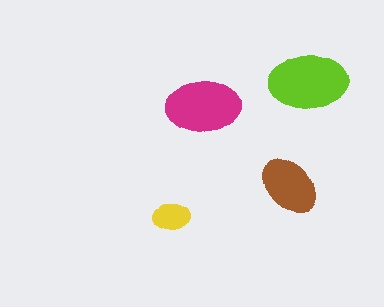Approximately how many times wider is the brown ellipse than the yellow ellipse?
About 1.5 times wider.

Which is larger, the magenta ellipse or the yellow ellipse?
The magenta one.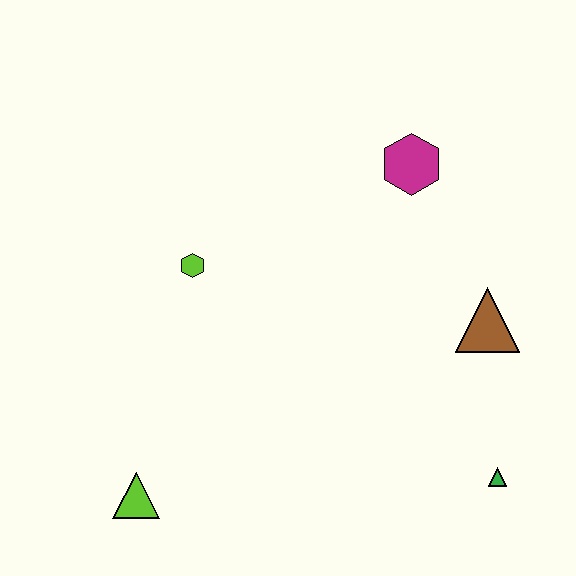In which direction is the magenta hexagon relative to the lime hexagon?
The magenta hexagon is to the right of the lime hexagon.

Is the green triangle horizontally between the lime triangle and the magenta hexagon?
No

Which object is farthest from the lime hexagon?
The green triangle is farthest from the lime hexagon.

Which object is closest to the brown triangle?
The green triangle is closest to the brown triangle.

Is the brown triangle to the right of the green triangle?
No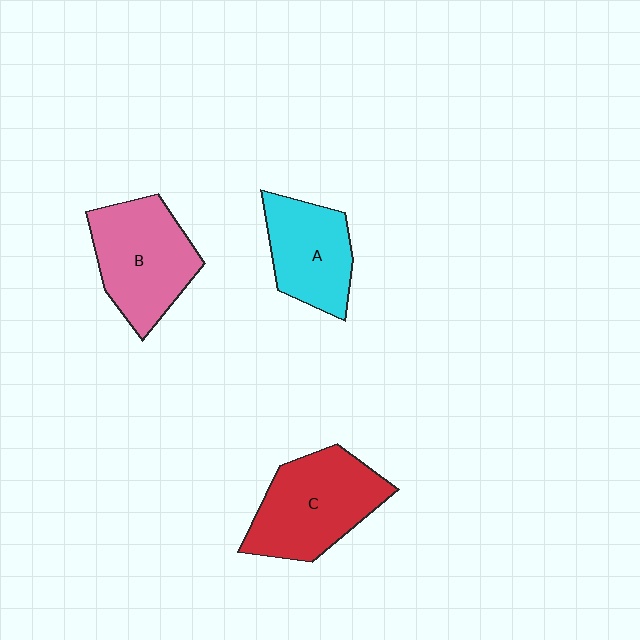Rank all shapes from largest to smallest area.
From largest to smallest: C (red), B (pink), A (cyan).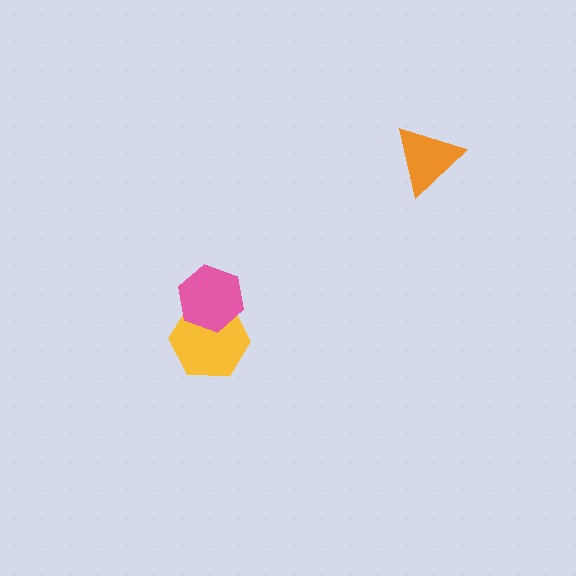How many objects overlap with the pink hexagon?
1 object overlaps with the pink hexagon.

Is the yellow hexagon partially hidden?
Yes, it is partially covered by another shape.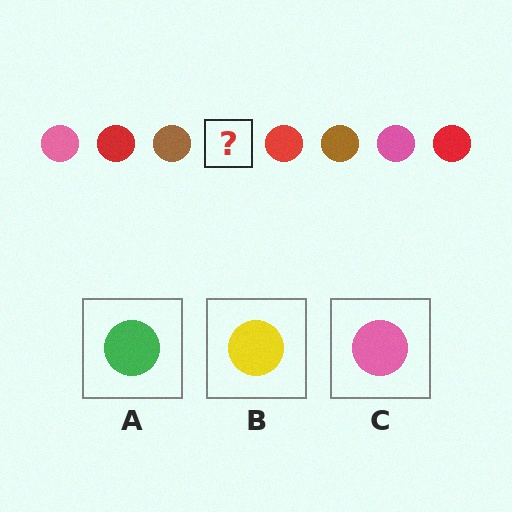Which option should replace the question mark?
Option C.